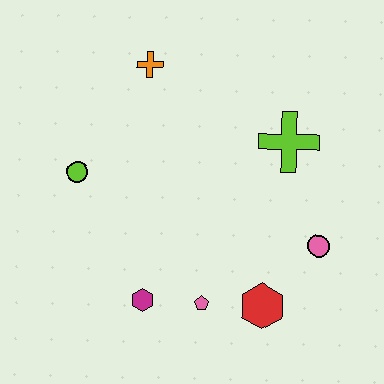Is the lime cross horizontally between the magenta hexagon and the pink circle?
Yes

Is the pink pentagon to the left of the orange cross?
No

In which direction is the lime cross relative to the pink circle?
The lime cross is above the pink circle.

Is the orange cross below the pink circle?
No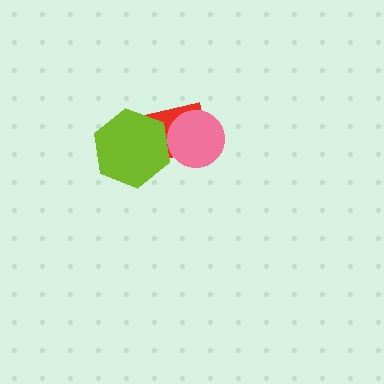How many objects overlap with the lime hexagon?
1 object overlaps with the lime hexagon.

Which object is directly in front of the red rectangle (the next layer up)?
The lime hexagon is directly in front of the red rectangle.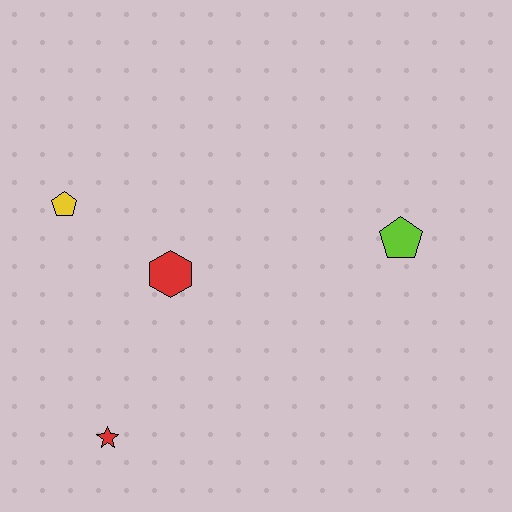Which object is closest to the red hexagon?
The yellow pentagon is closest to the red hexagon.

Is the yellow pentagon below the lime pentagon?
No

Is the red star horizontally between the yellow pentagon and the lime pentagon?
Yes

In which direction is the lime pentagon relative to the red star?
The lime pentagon is to the right of the red star.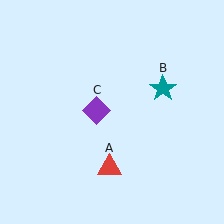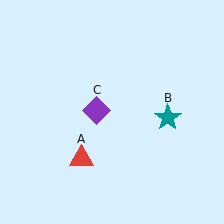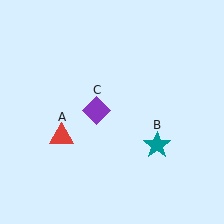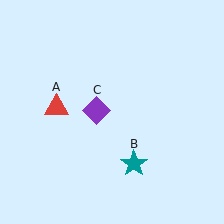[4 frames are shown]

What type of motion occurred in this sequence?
The red triangle (object A), teal star (object B) rotated clockwise around the center of the scene.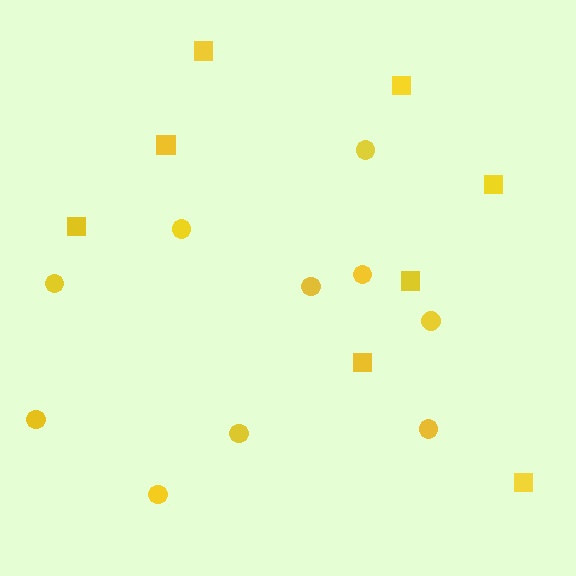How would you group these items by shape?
There are 2 groups: one group of squares (8) and one group of circles (10).